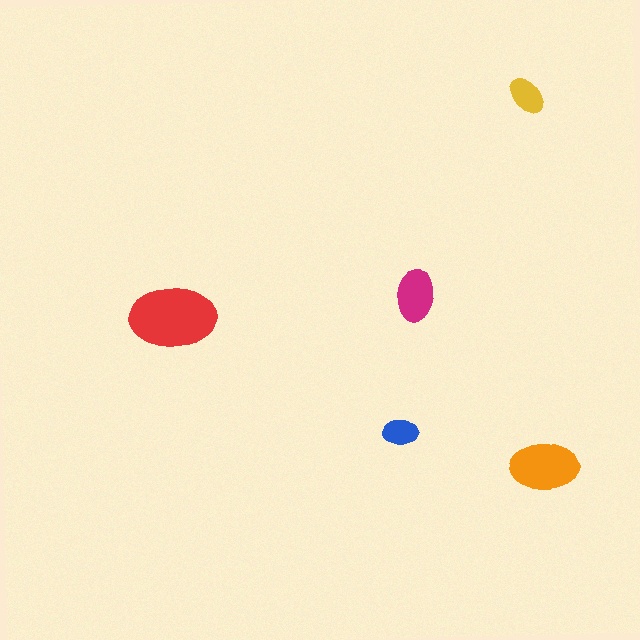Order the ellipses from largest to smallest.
the red one, the orange one, the magenta one, the yellow one, the blue one.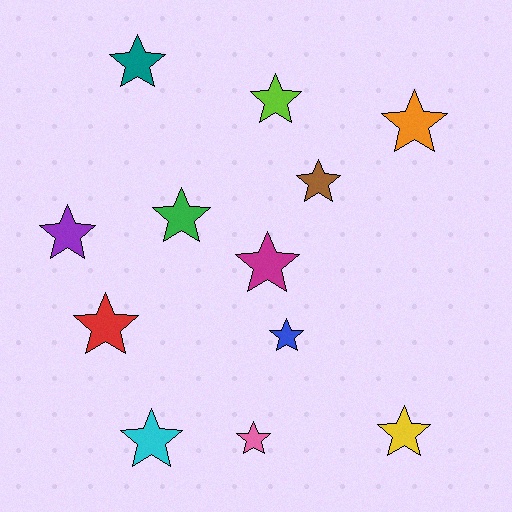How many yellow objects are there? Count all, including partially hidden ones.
There is 1 yellow object.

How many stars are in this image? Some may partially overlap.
There are 12 stars.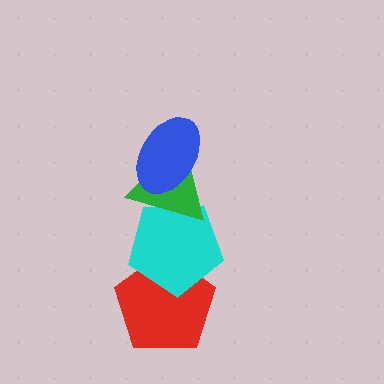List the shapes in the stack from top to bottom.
From top to bottom: the blue ellipse, the green triangle, the cyan pentagon, the red pentagon.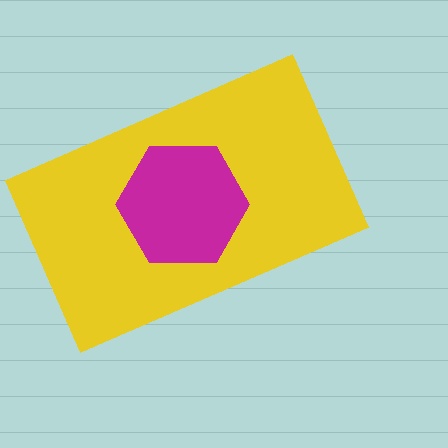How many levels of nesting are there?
2.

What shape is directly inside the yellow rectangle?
The magenta hexagon.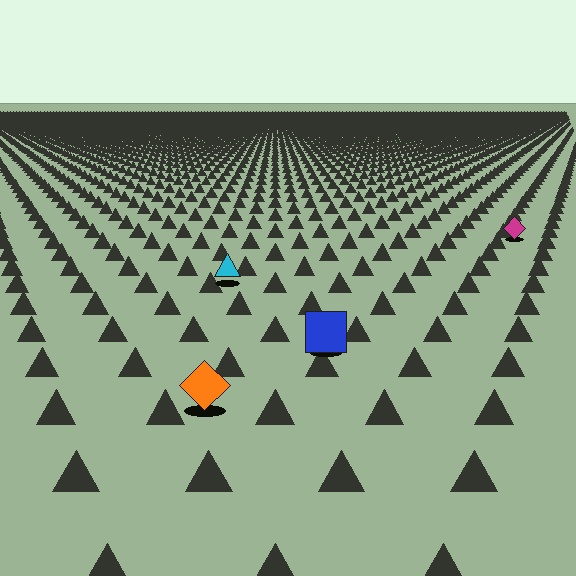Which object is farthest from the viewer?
The magenta diamond is farthest from the viewer. It appears smaller and the ground texture around it is denser.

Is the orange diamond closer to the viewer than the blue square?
Yes. The orange diamond is closer — you can tell from the texture gradient: the ground texture is coarser near it.